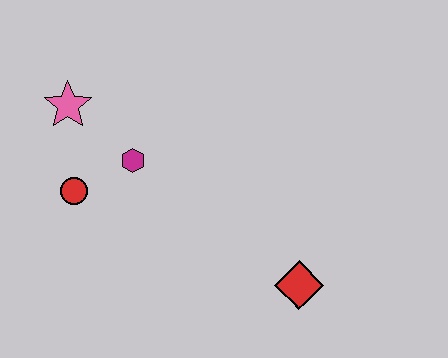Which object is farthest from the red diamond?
The pink star is farthest from the red diamond.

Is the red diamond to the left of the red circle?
No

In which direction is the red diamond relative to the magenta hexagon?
The red diamond is to the right of the magenta hexagon.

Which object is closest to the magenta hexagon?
The red circle is closest to the magenta hexagon.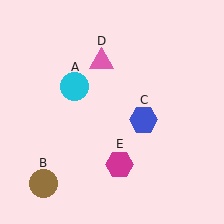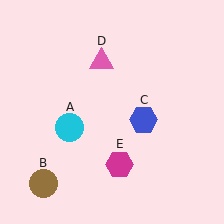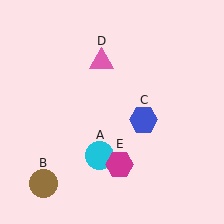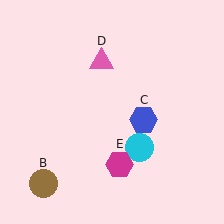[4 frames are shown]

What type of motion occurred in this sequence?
The cyan circle (object A) rotated counterclockwise around the center of the scene.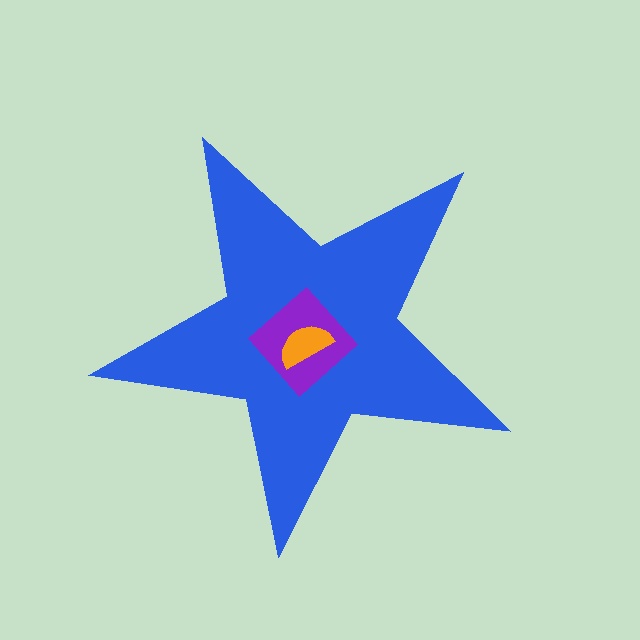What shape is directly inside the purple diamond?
The orange semicircle.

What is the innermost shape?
The orange semicircle.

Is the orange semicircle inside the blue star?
Yes.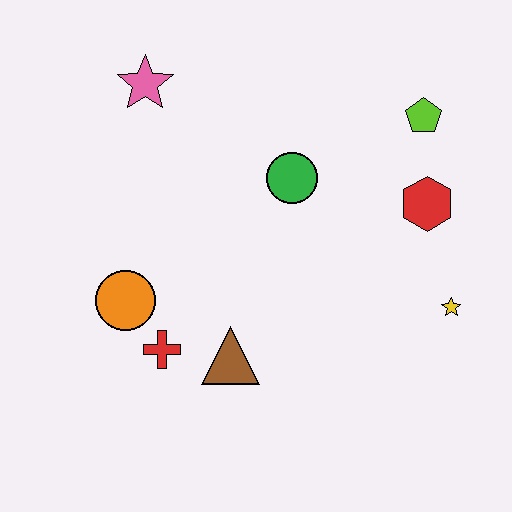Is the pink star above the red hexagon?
Yes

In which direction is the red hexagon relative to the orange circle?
The red hexagon is to the right of the orange circle.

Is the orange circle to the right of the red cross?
No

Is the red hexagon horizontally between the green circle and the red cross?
No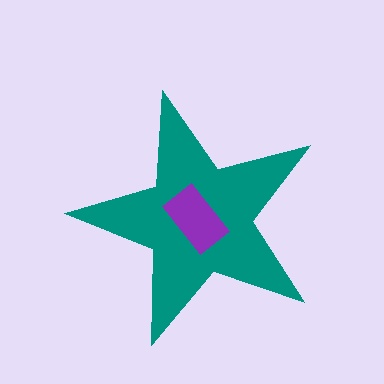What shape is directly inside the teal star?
The purple rectangle.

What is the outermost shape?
The teal star.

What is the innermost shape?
The purple rectangle.